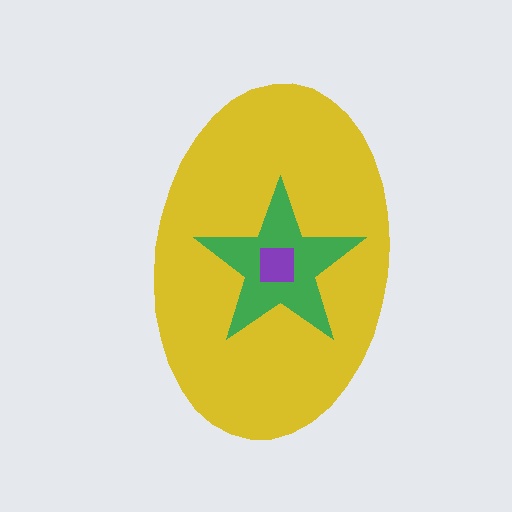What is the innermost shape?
The purple square.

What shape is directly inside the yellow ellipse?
The green star.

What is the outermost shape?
The yellow ellipse.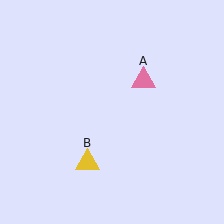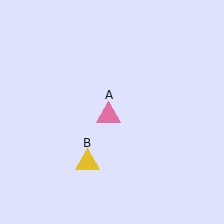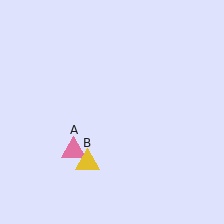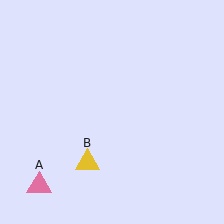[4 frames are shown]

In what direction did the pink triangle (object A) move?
The pink triangle (object A) moved down and to the left.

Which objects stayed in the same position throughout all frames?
Yellow triangle (object B) remained stationary.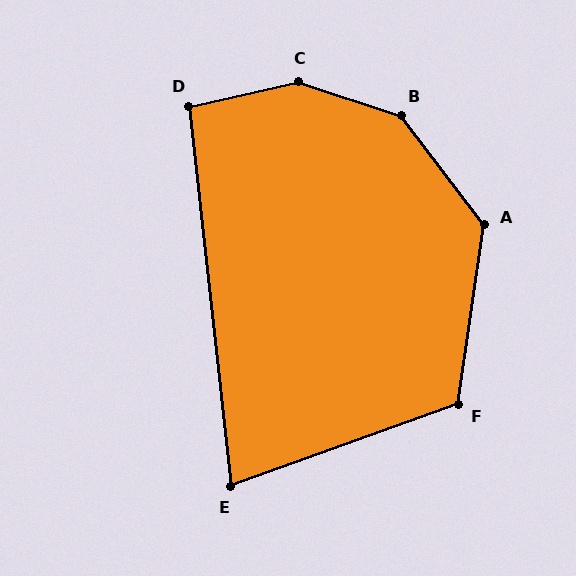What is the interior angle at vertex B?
Approximately 145 degrees (obtuse).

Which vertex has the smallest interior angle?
E, at approximately 77 degrees.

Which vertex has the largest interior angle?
C, at approximately 149 degrees.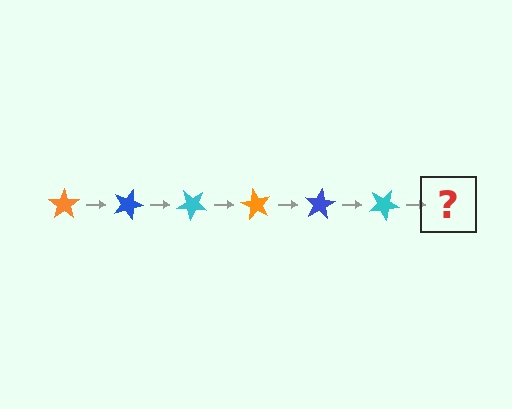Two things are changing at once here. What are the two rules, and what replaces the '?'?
The two rules are that it rotates 20 degrees each step and the color cycles through orange, blue, and cyan. The '?' should be an orange star, rotated 120 degrees from the start.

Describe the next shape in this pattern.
It should be an orange star, rotated 120 degrees from the start.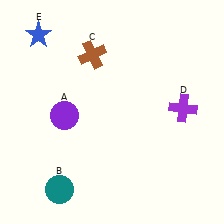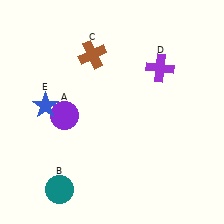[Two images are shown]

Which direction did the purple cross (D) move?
The purple cross (D) moved up.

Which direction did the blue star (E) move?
The blue star (E) moved down.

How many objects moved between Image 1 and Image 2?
2 objects moved between the two images.